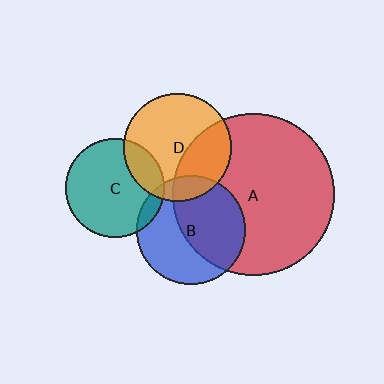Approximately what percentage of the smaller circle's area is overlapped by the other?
Approximately 15%.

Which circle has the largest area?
Circle A (red).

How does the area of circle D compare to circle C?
Approximately 1.2 times.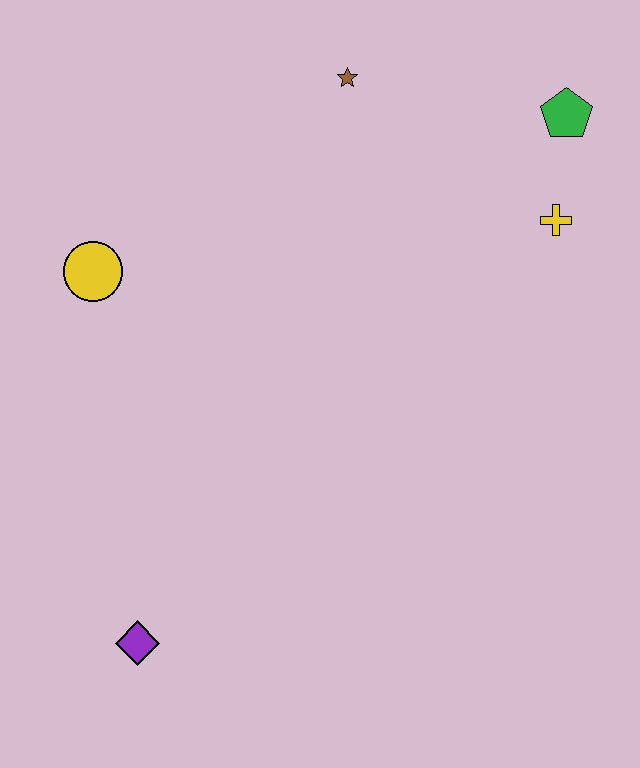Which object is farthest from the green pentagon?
The purple diamond is farthest from the green pentagon.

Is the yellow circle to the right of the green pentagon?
No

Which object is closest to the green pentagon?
The yellow cross is closest to the green pentagon.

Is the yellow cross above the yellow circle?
Yes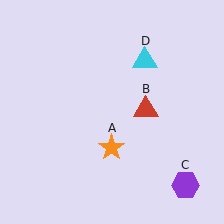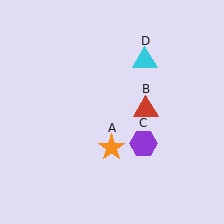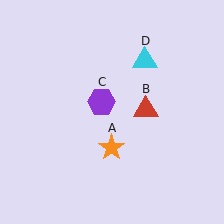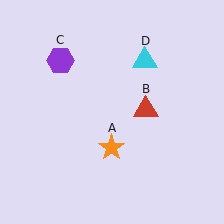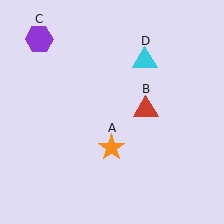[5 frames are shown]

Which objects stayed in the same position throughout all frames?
Orange star (object A) and red triangle (object B) and cyan triangle (object D) remained stationary.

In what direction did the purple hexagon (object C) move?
The purple hexagon (object C) moved up and to the left.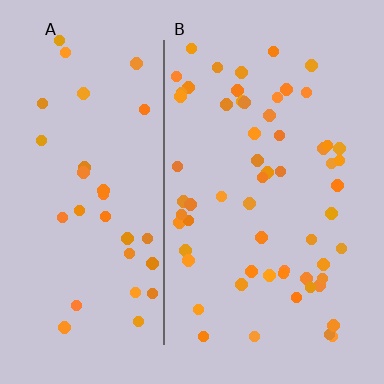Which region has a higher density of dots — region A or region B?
B (the right).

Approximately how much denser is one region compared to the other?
Approximately 1.8× — region B over region A.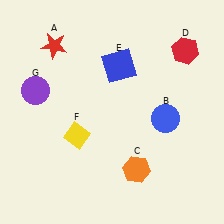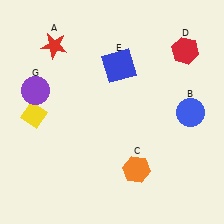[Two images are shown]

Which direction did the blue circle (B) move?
The blue circle (B) moved right.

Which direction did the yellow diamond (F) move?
The yellow diamond (F) moved left.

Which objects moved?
The objects that moved are: the blue circle (B), the yellow diamond (F).